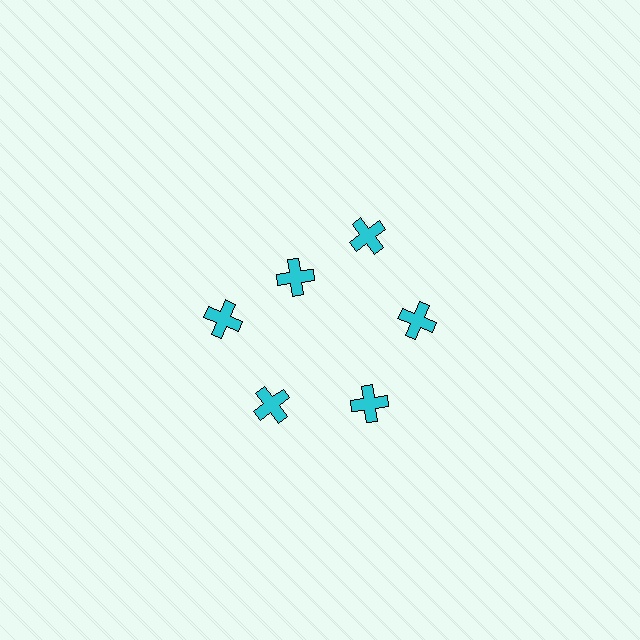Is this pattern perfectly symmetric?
No. The 6 cyan crosses are arranged in a ring, but one element near the 11 o'clock position is pulled inward toward the center, breaking the 6-fold rotational symmetry.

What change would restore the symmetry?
The symmetry would be restored by moving it outward, back onto the ring so that all 6 crosses sit at equal angles and equal distance from the center.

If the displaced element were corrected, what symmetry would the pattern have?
It would have 6-fold rotational symmetry — the pattern would map onto itself every 60 degrees.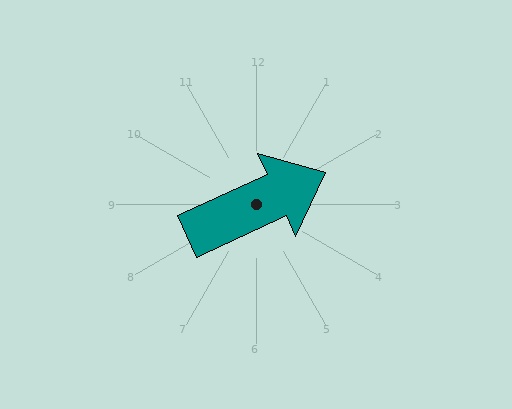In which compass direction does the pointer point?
Northeast.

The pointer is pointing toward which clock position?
Roughly 2 o'clock.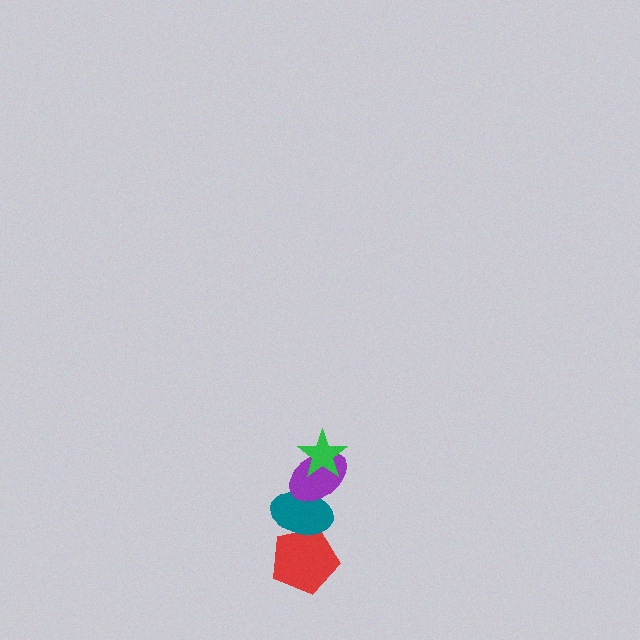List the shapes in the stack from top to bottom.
From top to bottom: the green star, the purple ellipse, the teal ellipse, the red pentagon.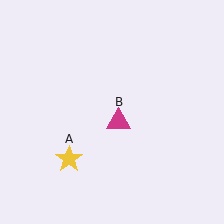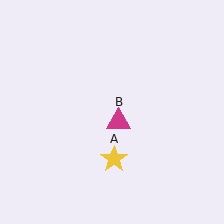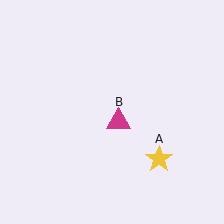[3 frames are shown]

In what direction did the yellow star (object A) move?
The yellow star (object A) moved right.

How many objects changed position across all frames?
1 object changed position: yellow star (object A).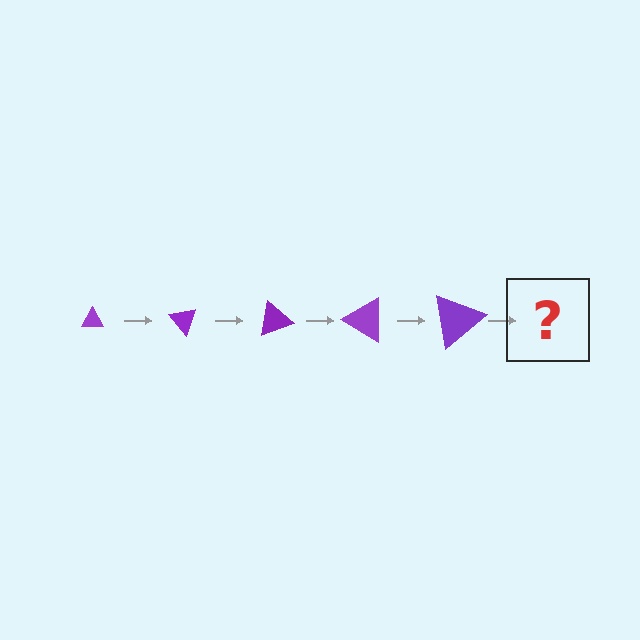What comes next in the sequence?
The next element should be a triangle, larger than the previous one and rotated 250 degrees from the start.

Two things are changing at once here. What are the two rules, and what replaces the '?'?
The two rules are that the triangle grows larger each step and it rotates 50 degrees each step. The '?' should be a triangle, larger than the previous one and rotated 250 degrees from the start.